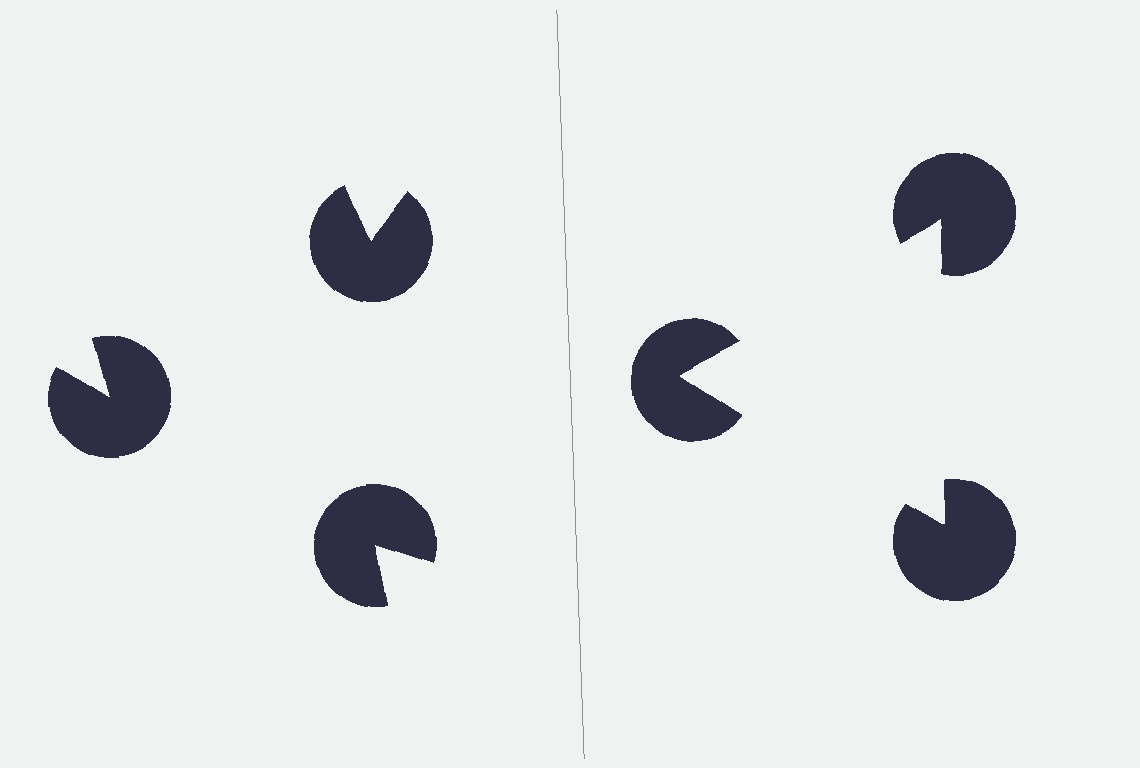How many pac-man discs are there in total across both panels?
6 — 3 on each side.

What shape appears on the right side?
An illusory triangle.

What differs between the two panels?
The pac-man discs are positioned identically on both sides; only the wedge orientations differ. On the right they align to a triangle; on the left they are misaligned.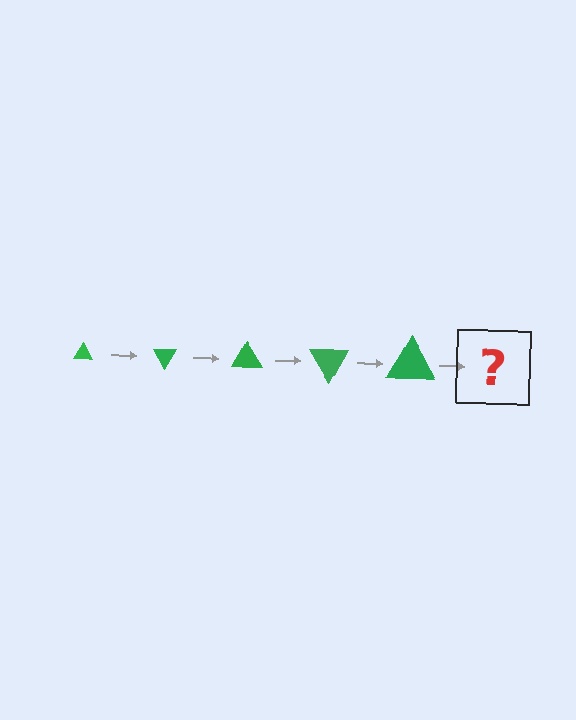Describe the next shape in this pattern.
It should be a triangle, larger than the previous one and rotated 300 degrees from the start.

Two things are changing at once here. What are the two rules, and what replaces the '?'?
The two rules are that the triangle grows larger each step and it rotates 60 degrees each step. The '?' should be a triangle, larger than the previous one and rotated 300 degrees from the start.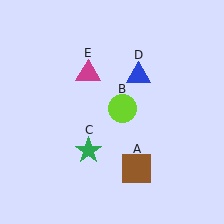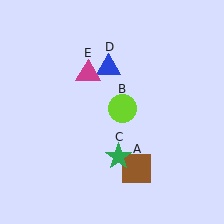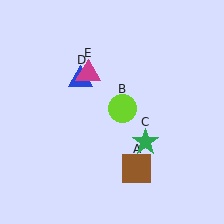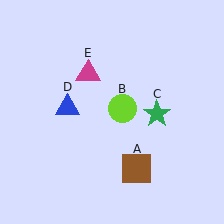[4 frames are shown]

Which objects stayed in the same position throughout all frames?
Brown square (object A) and lime circle (object B) and magenta triangle (object E) remained stationary.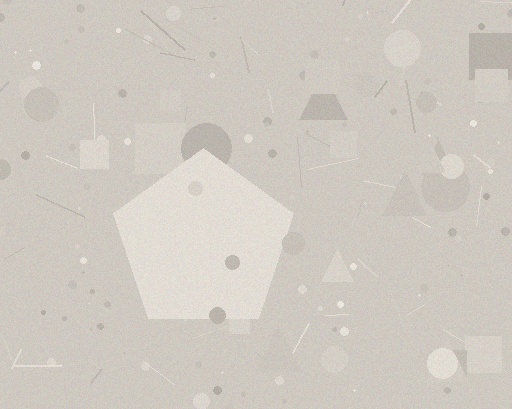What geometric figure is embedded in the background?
A pentagon is embedded in the background.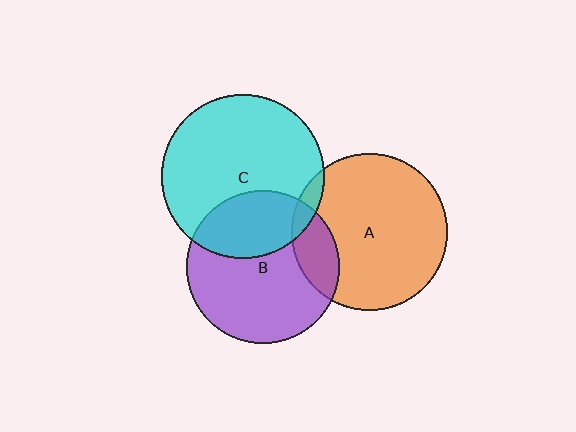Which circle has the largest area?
Circle C (cyan).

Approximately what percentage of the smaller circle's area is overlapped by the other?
Approximately 5%.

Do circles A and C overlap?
Yes.